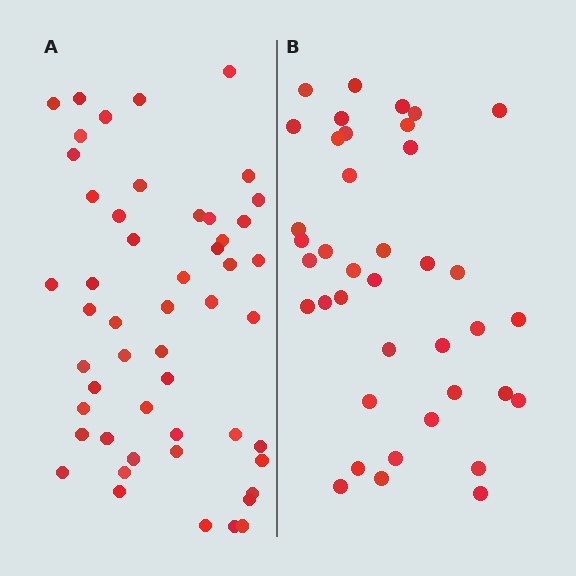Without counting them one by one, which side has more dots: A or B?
Region A (the left region) has more dots.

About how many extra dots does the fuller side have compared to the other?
Region A has roughly 12 or so more dots than region B.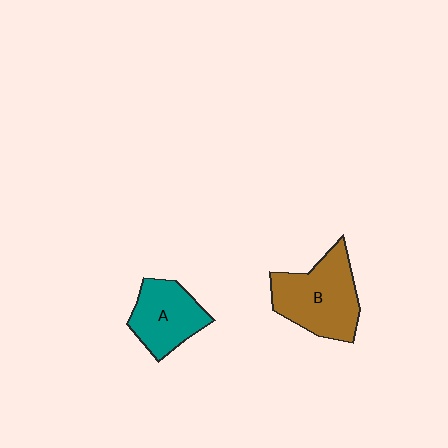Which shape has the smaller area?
Shape A (teal).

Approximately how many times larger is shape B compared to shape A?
Approximately 1.4 times.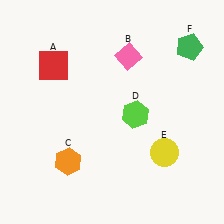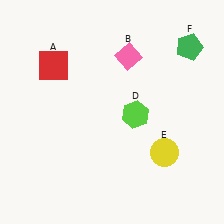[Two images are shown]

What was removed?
The orange hexagon (C) was removed in Image 2.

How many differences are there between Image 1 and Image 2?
There is 1 difference between the two images.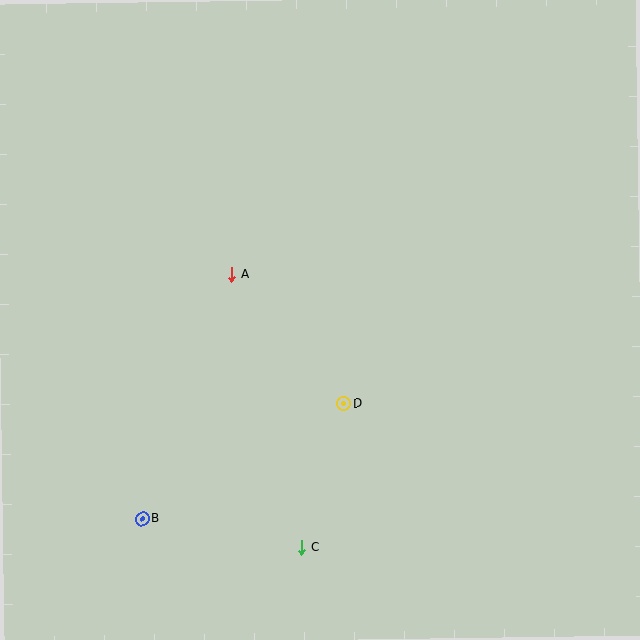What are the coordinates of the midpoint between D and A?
The midpoint between D and A is at (288, 339).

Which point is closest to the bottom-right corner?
Point C is closest to the bottom-right corner.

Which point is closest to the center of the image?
Point D at (344, 404) is closest to the center.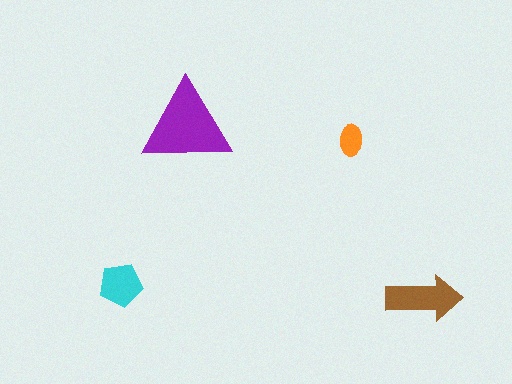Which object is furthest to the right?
The brown arrow is rightmost.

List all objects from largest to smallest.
The purple triangle, the brown arrow, the cyan pentagon, the orange ellipse.